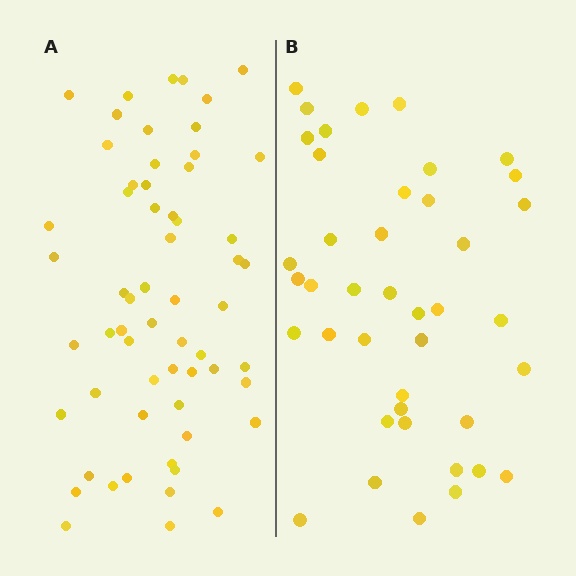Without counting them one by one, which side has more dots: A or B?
Region A (the left region) has more dots.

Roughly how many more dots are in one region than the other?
Region A has approximately 20 more dots than region B.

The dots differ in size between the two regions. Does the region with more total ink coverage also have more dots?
No. Region B has more total ink coverage because its dots are larger, but region A actually contains more individual dots. Total area can be misleading — the number of items is what matters here.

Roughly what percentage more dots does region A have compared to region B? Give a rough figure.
About 45% more.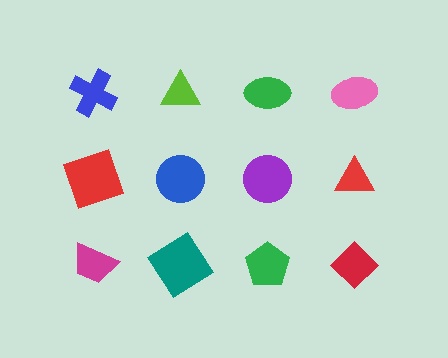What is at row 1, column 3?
A green ellipse.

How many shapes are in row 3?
4 shapes.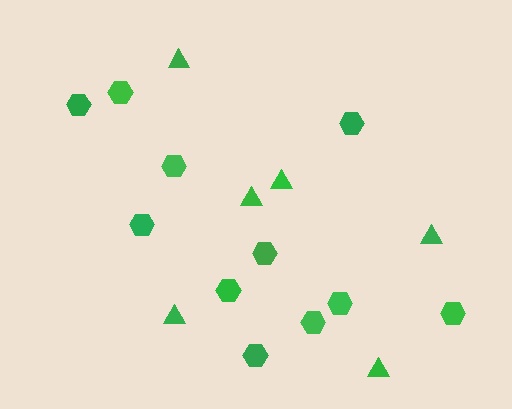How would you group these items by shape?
There are 2 groups: one group of triangles (6) and one group of hexagons (11).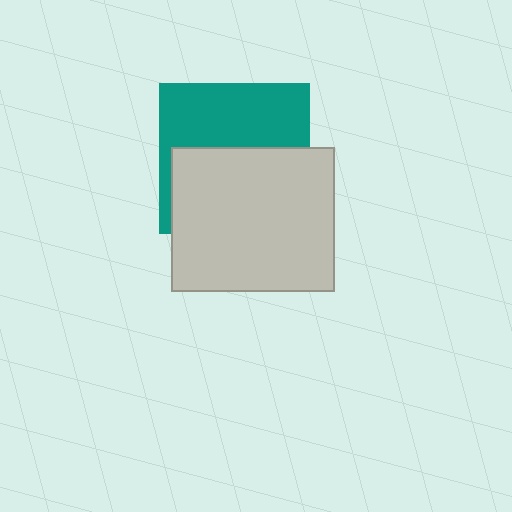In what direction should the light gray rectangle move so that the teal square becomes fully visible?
The light gray rectangle should move down. That is the shortest direction to clear the overlap and leave the teal square fully visible.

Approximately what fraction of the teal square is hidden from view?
Roughly 53% of the teal square is hidden behind the light gray rectangle.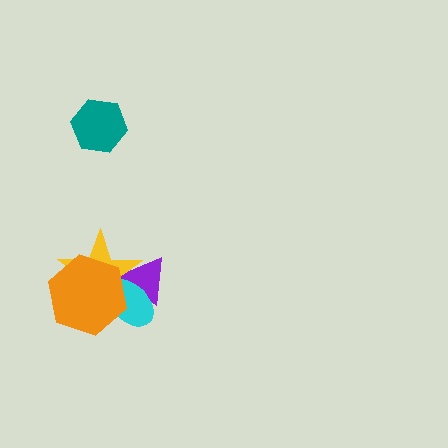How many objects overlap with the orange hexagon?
3 objects overlap with the orange hexagon.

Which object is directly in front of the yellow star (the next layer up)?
The cyan ellipse is directly in front of the yellow star.